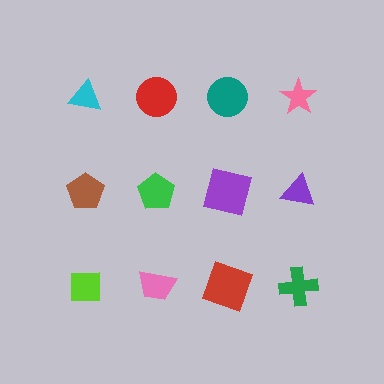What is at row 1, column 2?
A red circle.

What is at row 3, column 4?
A green cross.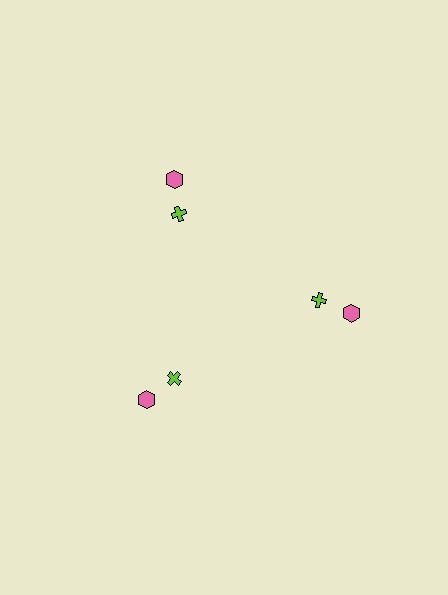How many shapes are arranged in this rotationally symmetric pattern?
There are 6 shapes, arranged in 3 groups of 2.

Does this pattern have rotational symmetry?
Yes, this pattern has 3-fold rotational symmetry. It looks the same after rotating 120 degrees around the center.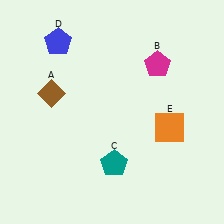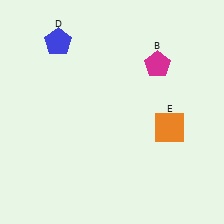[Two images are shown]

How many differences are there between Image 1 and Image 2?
There are 2 differences between the two images.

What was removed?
The teal pentagon (C), the brown diamond (A) were removed in Image 2.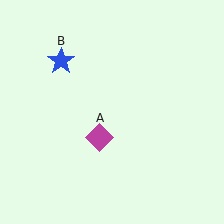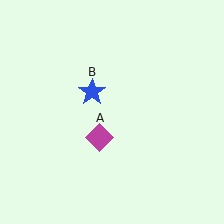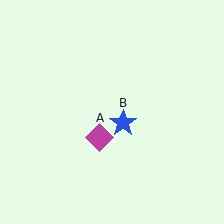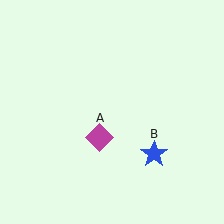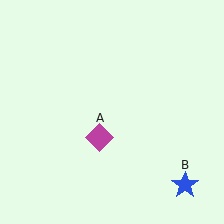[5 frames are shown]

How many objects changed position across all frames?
1 object changed position: blue star (object B).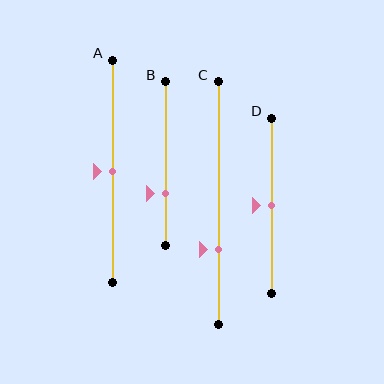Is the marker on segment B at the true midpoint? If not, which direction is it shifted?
No, the marker on segment B is shifted downward by about 18% of the segment length.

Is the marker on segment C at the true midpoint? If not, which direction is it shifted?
No, the marker on segment C is shifted downward by about 19% of the segment length.